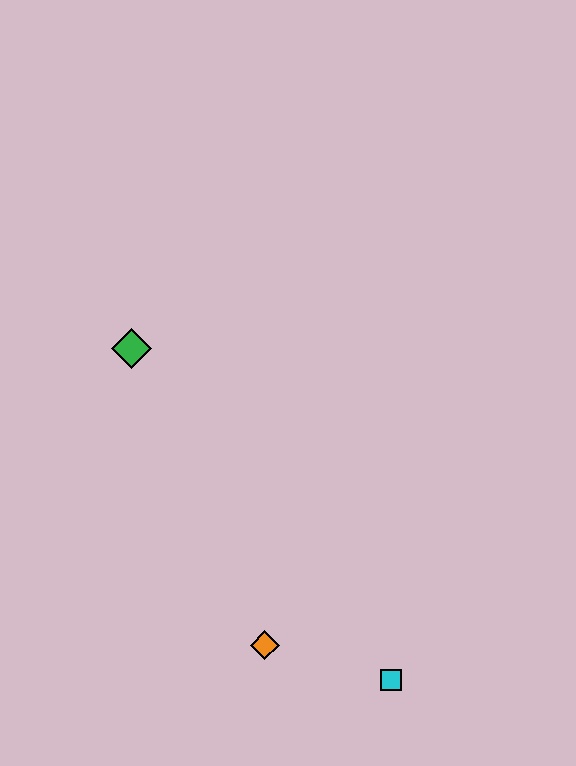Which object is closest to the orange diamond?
The cyan square is closest to the orange diamond.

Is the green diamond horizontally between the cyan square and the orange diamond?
No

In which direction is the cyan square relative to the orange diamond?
The cyan square is to the right of the orange diamond.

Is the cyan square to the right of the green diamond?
Yes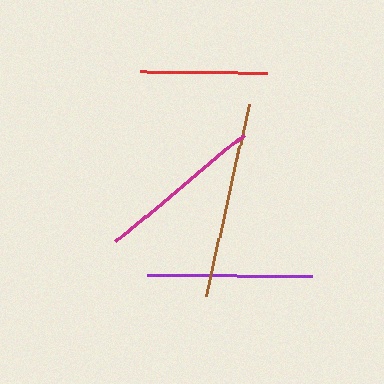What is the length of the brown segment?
The brown segment is approximately 197 pixels long.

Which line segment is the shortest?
The red line is the shortest at approximately 127 pixels.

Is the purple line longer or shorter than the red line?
The purple line is longer than the red line.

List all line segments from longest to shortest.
From longest to shortest: brown, magenta, purple, red.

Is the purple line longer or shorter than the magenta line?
The magenta line is longer than the purple line.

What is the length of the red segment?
The red segment is approximately 127 pixels long.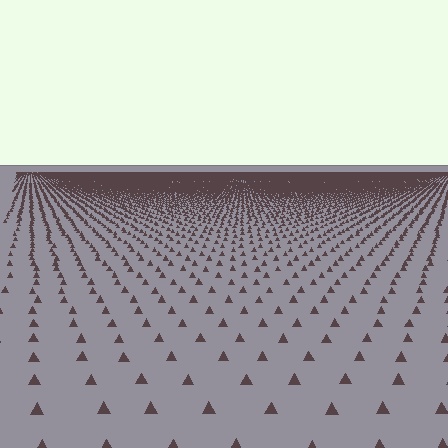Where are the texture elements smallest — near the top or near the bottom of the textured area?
Near the top.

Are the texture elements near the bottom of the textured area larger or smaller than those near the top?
Larger. Near the bottom, elements are closer to the viewer and appear at a bigger on-screen size.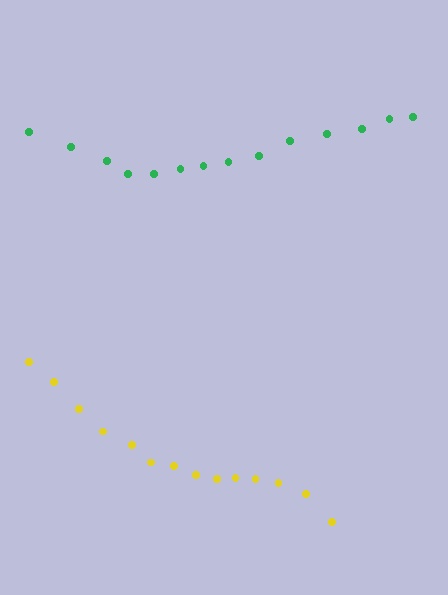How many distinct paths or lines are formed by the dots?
There are 2 distinct paths.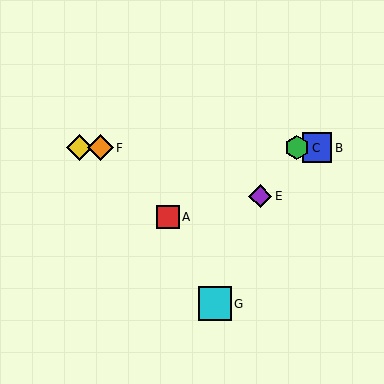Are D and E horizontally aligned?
No, D is at y≈148 and E is at y≈196.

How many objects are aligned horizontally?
4 objects (B, C, D, F) are aligned horizontally.